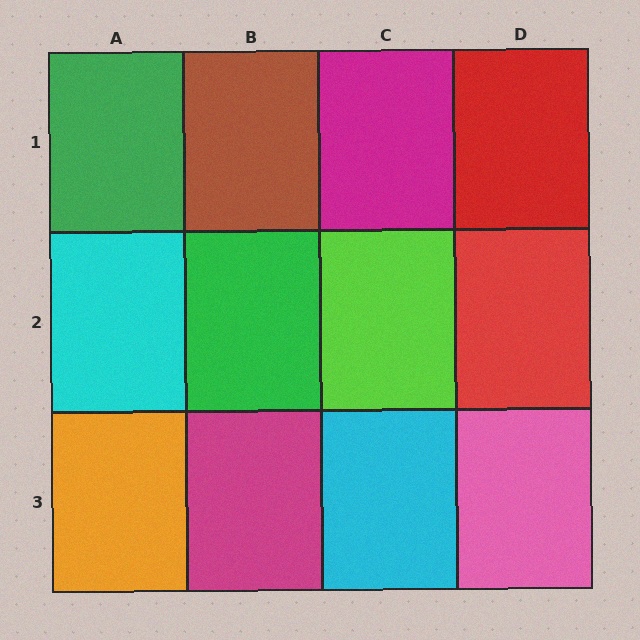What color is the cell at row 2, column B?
Green.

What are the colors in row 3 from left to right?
Orange, magenta, cyan, pink.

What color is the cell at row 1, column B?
Brown.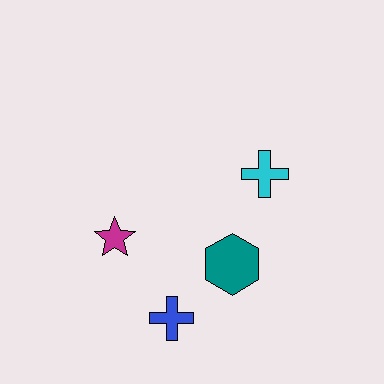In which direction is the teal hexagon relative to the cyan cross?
The teal hexagon is below the cyan cross.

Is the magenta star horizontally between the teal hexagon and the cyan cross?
No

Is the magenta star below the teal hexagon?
No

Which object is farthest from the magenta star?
The cyan cross is farthest from the magenta star.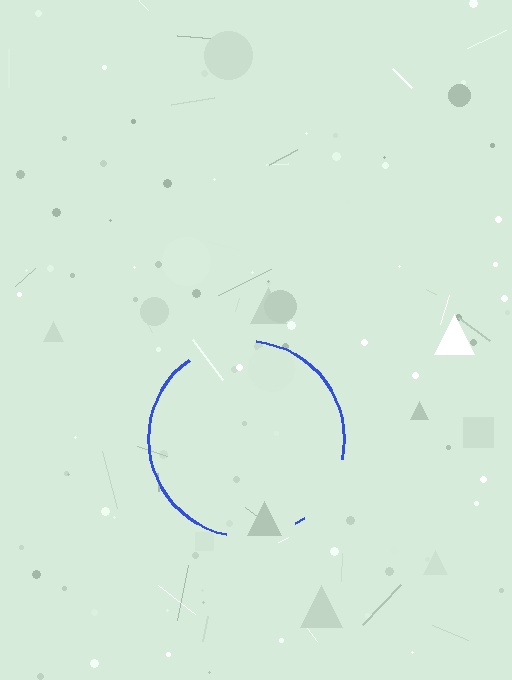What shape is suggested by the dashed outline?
The dashed outline suggests a circle.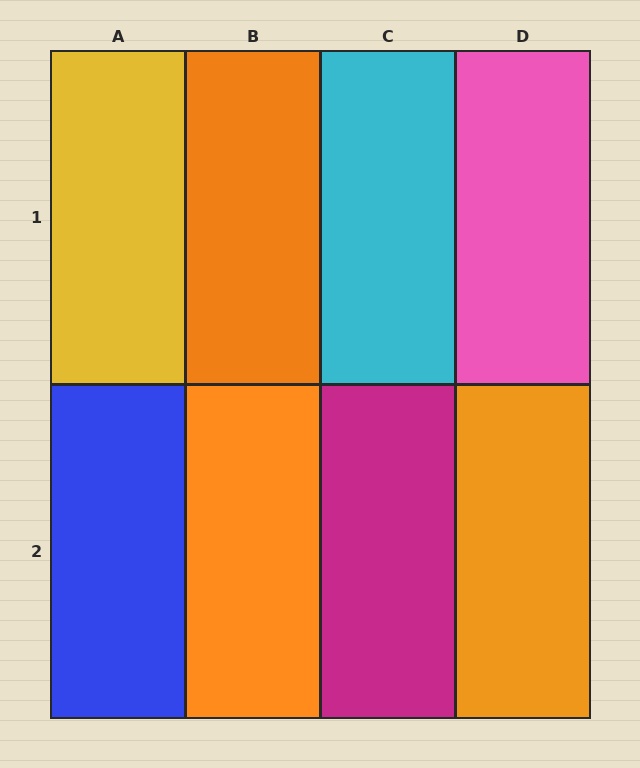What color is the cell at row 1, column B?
Orange.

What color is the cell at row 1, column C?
Cyan.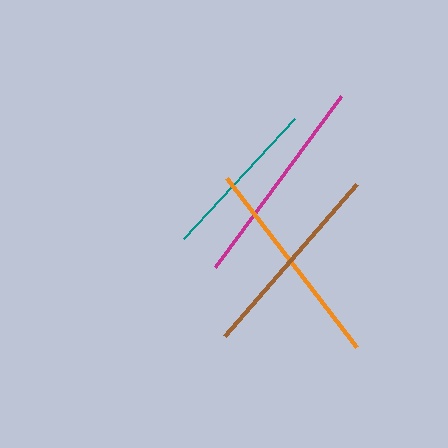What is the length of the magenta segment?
The magenta segment is approximately 213 pixels long.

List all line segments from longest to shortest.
From longest to shortest: magenta, orange, brown, teal.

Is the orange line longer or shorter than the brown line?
The orange line is longer than the brown line.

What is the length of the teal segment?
The teal segment is approximately 163 pixels long.